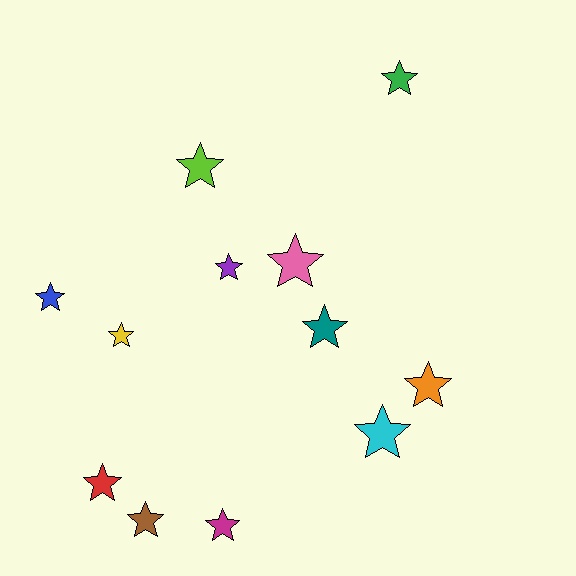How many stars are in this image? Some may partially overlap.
There are 12 stars.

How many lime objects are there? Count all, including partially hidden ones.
There is 1 lime object.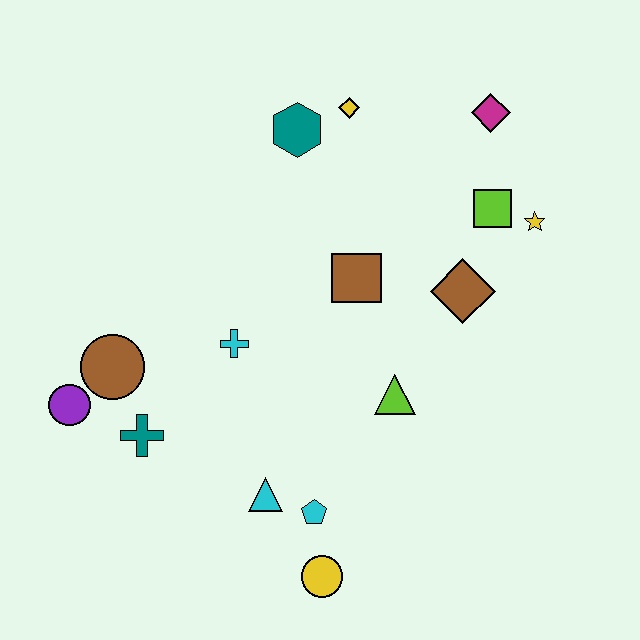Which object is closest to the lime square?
The yellow star is closest to the lime square.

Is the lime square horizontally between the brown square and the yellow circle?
No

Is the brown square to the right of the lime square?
No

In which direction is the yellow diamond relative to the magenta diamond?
The yellow diamond is to the left of the magenta diamond.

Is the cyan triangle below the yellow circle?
No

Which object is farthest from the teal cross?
The magenta diamond is farthest from the teal cross.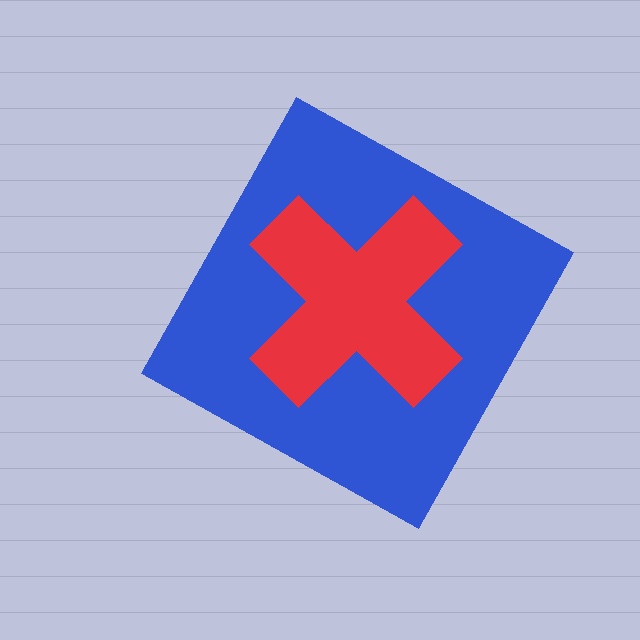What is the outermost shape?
The blue diamond.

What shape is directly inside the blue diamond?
The red cross.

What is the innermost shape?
The red cross.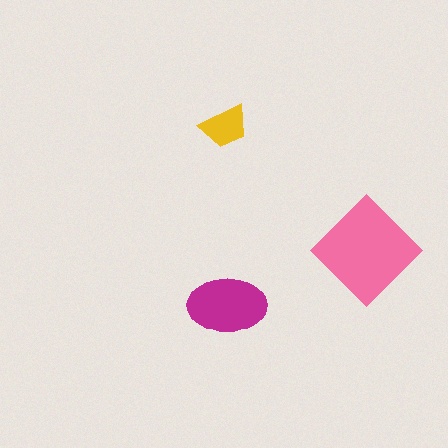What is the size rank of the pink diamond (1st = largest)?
1st.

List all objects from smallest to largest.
The yellow trapezoid, the magenta ellipse, the pink diamond.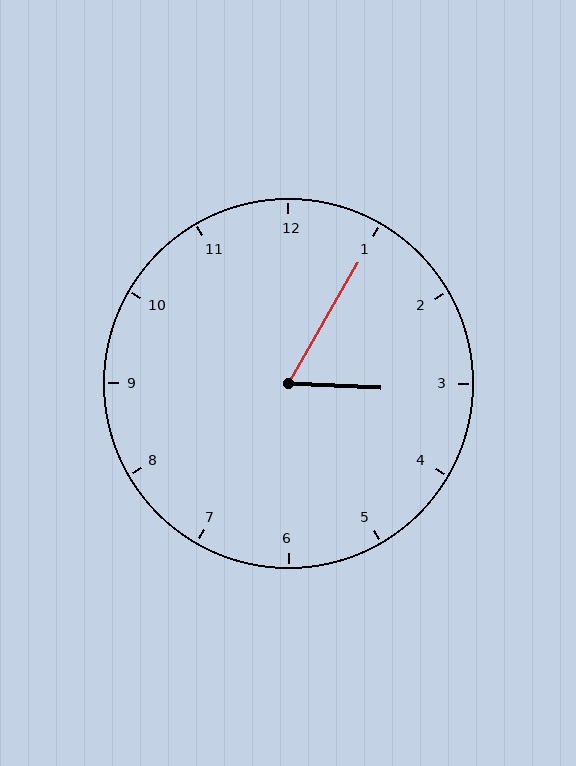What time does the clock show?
3:05.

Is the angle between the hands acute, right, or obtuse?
It is acute.